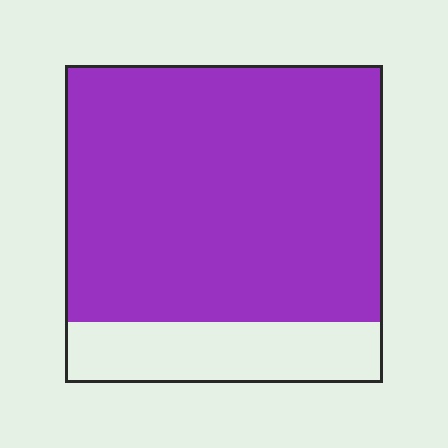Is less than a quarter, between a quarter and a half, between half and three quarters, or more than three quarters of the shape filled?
More than three quarters.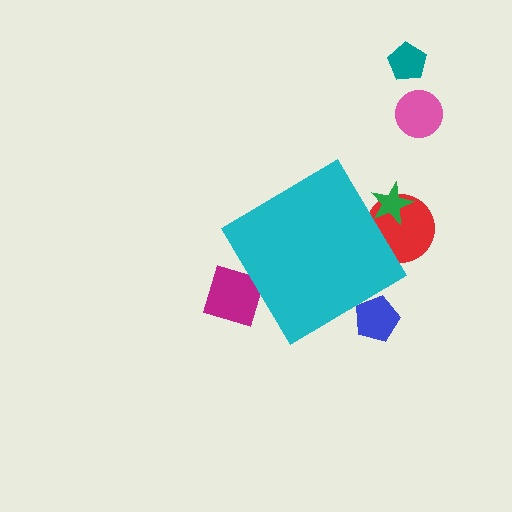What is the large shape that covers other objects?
A cyan diamond.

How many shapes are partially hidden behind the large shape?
4 shapes are partially hidden.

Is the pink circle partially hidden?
No, the pink circle is fully visible.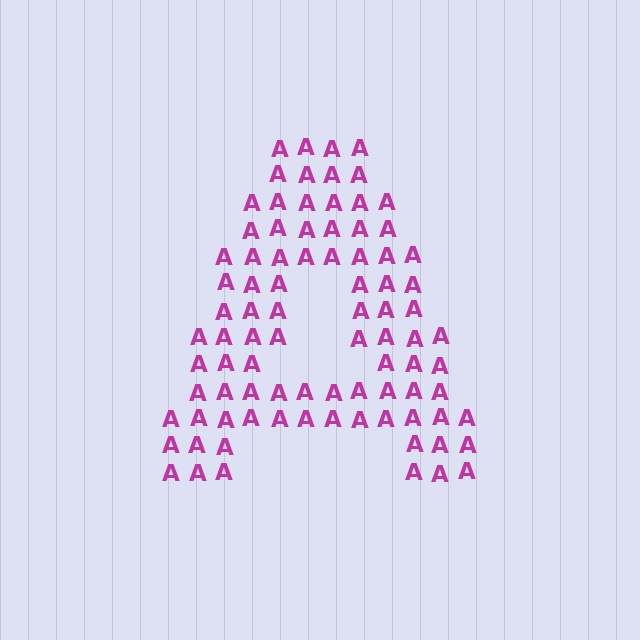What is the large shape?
The large shape is the letter A.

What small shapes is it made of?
It is made of small letter A's.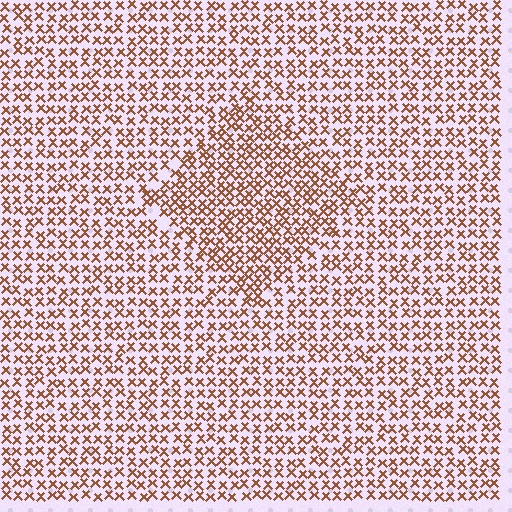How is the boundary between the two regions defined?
The boundary is defined by a change in element density (approximately 1.5x ratio). All elements are the same color, size, and shape.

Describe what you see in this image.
The image contains small brown elements arranged at two different densities. A diamond-shaped region is visible where the elements are more densely packed than the surrounding area.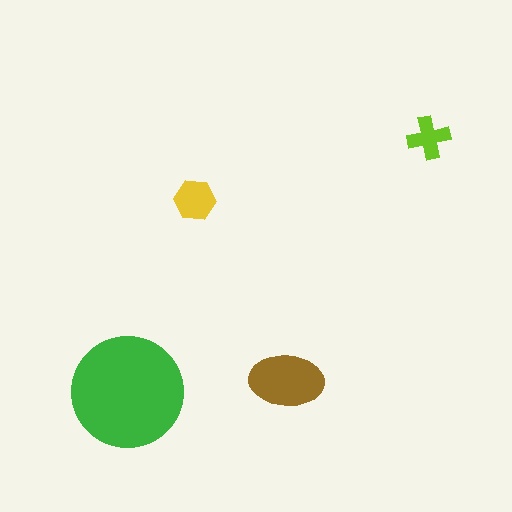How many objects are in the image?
There are 4 objects in the image.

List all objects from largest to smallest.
The green circle, the brown ellipse, the yellow hexagon, the lime cross.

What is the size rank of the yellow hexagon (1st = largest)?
3rd.